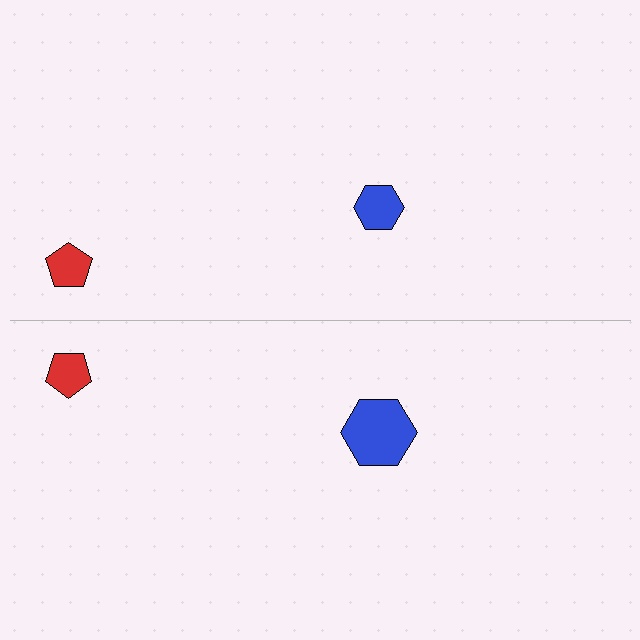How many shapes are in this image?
There are 4 shapes in this image.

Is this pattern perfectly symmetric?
No, the pattern is not perfectly symmetric. The blue hexagon on the bottom side has a different size than its mirror counterpart.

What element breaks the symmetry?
The blue hexagon on the bottom side has a different size than its mirror counterpart.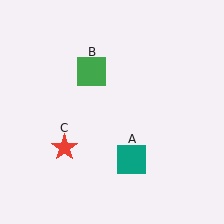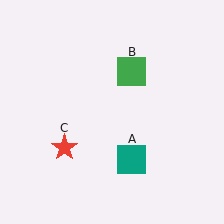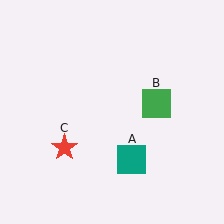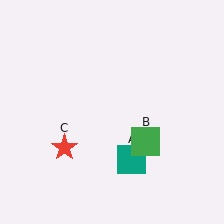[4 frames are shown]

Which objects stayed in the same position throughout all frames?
Teal square (object A) and red star (object C) remained stationary.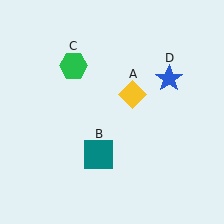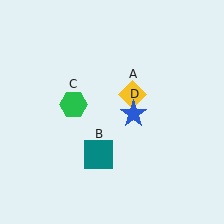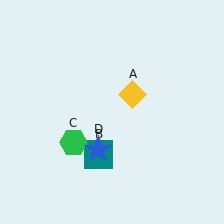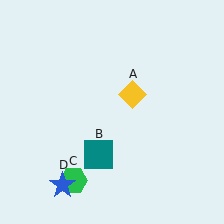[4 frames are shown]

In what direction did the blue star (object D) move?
The blue star (object D) moved down and to the left.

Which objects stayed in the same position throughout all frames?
Yellow diamond (object A) and teal square (object B) remained stationary.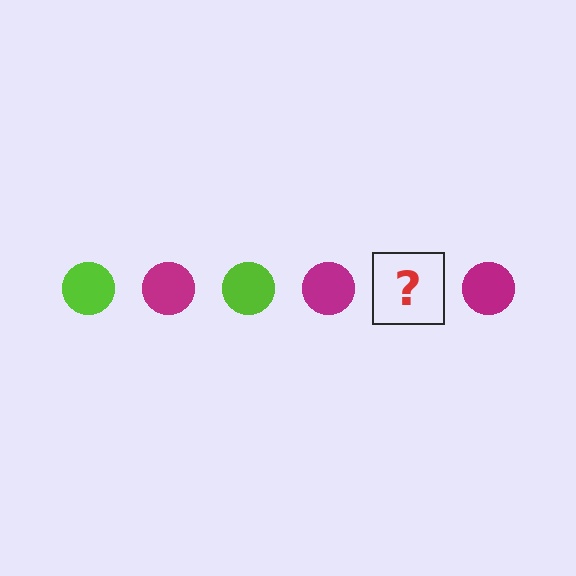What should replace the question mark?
The question mark should be replaced with a lime circle.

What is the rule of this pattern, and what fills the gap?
The rule is that the pattern cycles through lime, magenta circles. The gap should be filled with a lime circle.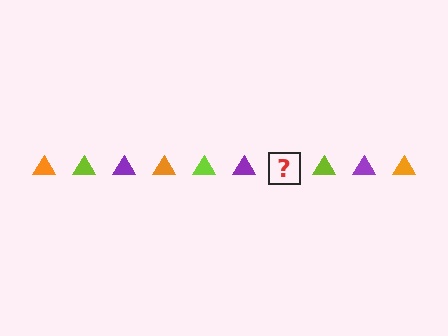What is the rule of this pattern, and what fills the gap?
The rule is that the pattern cycles through orange, lime, purple triangles. The gap should be filled with an orange triangle.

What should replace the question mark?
The question mark should be replaced with an orange triangle.